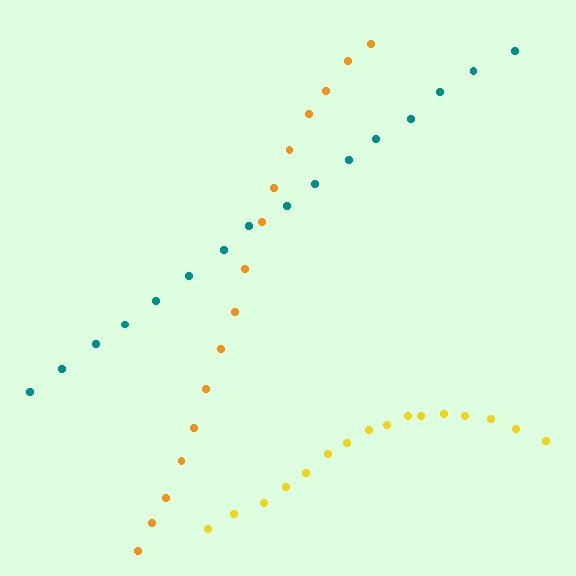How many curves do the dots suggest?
There are 3 distinct paths.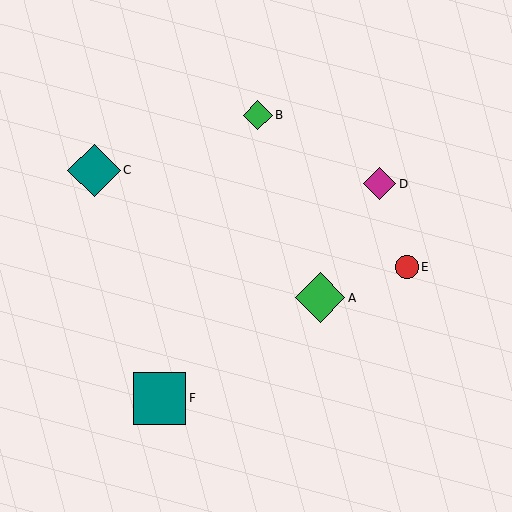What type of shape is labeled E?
Shape E is a red circle.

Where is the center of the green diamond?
The center of the green diamond is at (258, 115).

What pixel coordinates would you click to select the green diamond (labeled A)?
Click at (320, 298) to select the green diamond A.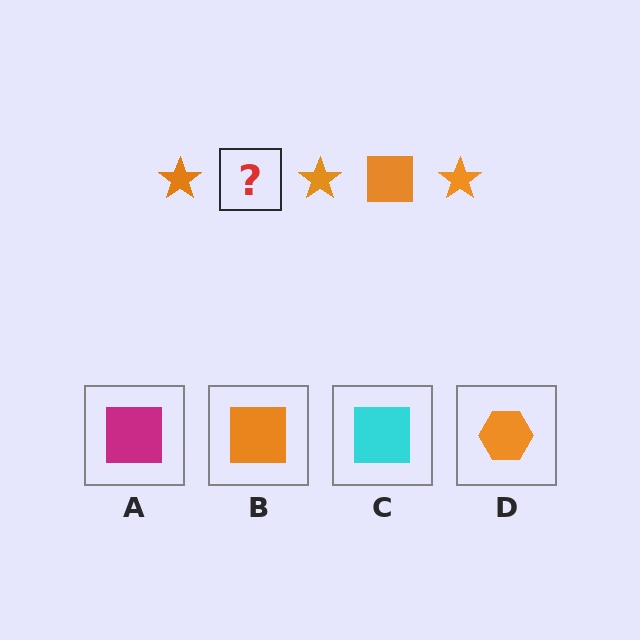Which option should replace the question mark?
Option B.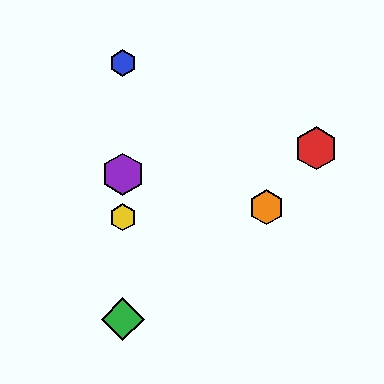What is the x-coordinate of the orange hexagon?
The orange hexagon is at x≈266.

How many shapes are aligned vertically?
4 shapes (the blue hexagon, the green diamond, the yellow hexagon, the purple hexagon) are aligned vertically.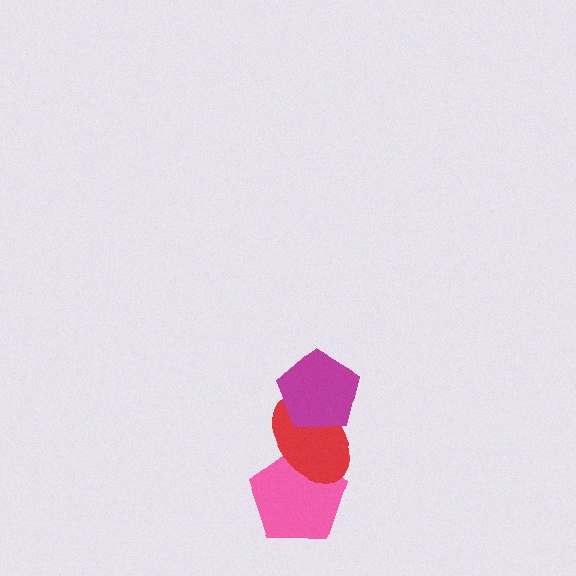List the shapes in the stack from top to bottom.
From top to bottom: the magenta pentagon, the red ellipse, the pink pentagon.